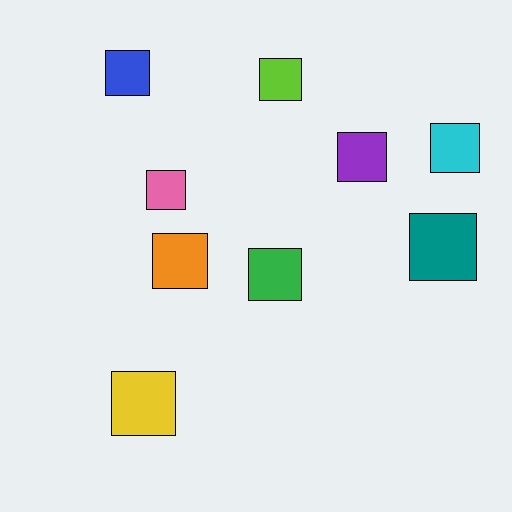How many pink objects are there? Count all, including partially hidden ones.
There is 1 pink object.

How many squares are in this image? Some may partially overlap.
There are 9 squares.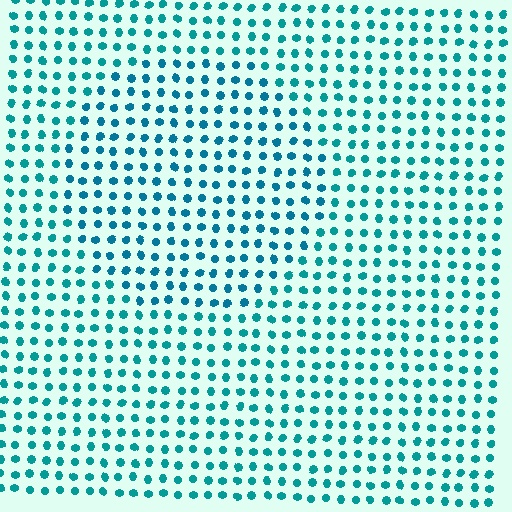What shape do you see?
I see a circle.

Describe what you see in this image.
The image is filled with small teal elements in a uniform arrangement. A circle-shaped region is visible where the elements are tinted to a slightly different hue, forming a subtle color boundary.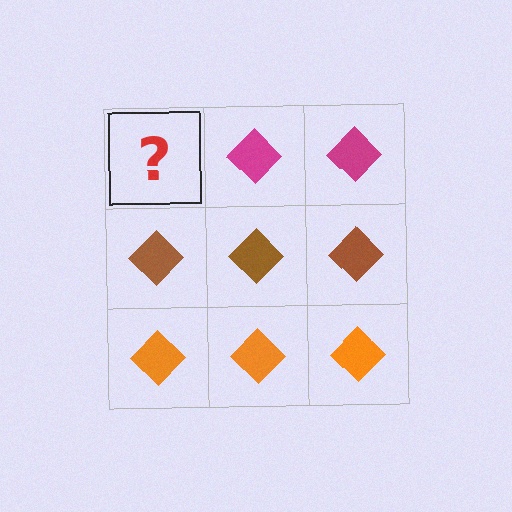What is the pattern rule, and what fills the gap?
The rule is that each row has a consistent color. The gap should be filled with a magenta diamond.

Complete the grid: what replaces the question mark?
The question mark should be replaced with a magenta diamond.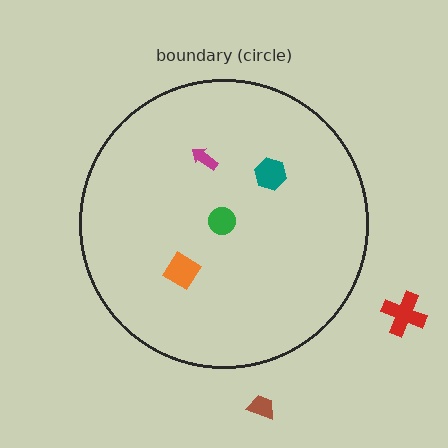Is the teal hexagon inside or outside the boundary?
Inside.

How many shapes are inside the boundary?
4 inside, 2 outside.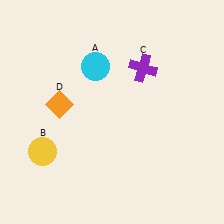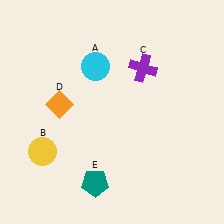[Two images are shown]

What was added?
A teal pentagon (E) was added in Image 2.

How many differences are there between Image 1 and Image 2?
There is 1 difference between the two images.